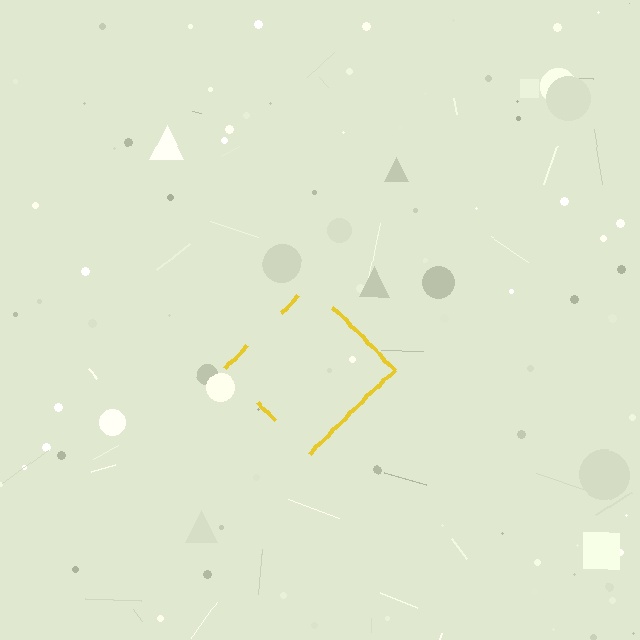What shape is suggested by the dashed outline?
The dashed outline suggests a diamond.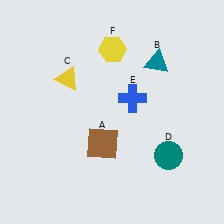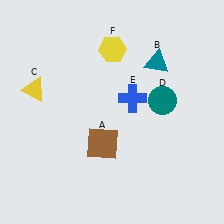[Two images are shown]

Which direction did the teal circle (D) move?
The teal circle (D) moved up.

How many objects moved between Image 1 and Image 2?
2 objects moved between the two images.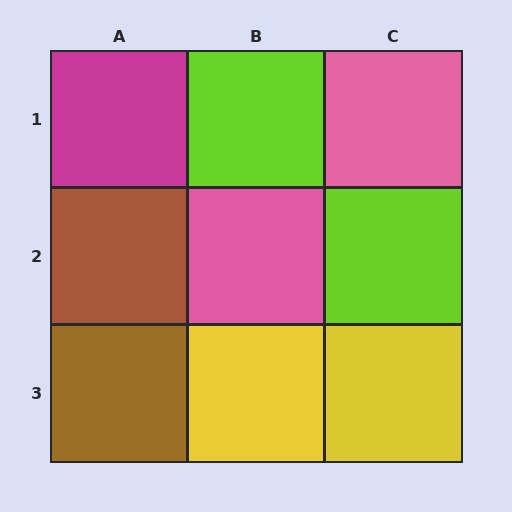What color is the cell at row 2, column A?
Brown.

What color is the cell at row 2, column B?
Pink.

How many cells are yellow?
2 cells are yellow.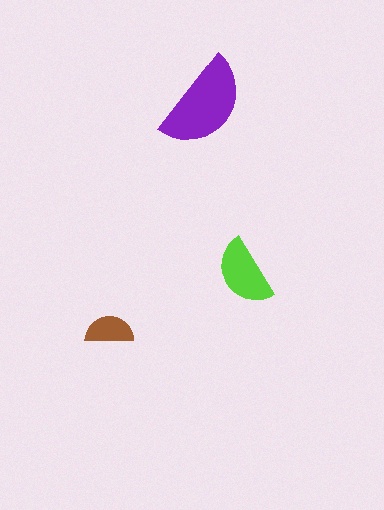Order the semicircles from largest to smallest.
the purple one, the lime one, the brown one.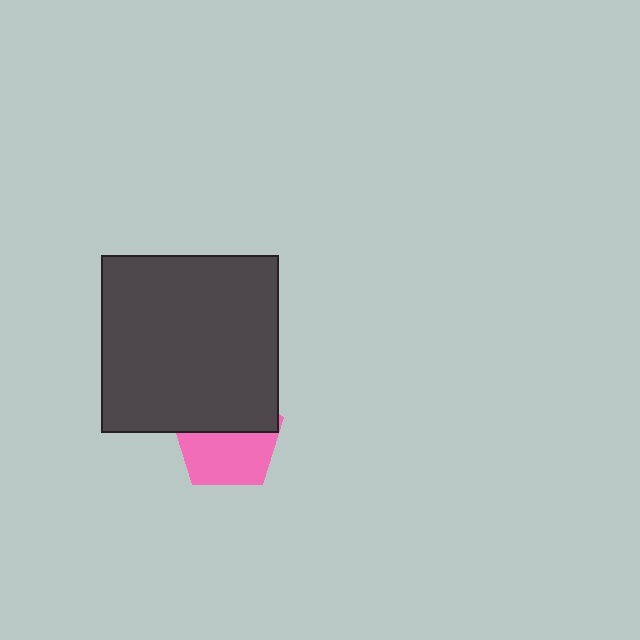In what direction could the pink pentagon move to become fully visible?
The pink pentagon could move down. That would shift it out from behind the dark gray square entirely.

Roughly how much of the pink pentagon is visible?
About half of it is visible (roughly 53%).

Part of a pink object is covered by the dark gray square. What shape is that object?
It is a pentagon.